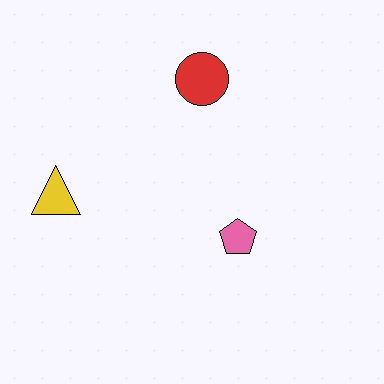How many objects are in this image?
There are 3 objects.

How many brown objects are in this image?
There are no brown objects.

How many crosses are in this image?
There are no crosses.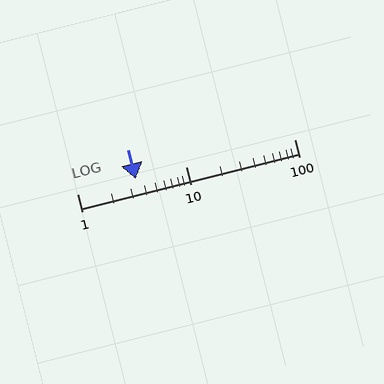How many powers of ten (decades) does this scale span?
The scale spans 2 decades, from 1 to 100.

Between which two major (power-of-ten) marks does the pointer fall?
The pointer is between 1 and 10.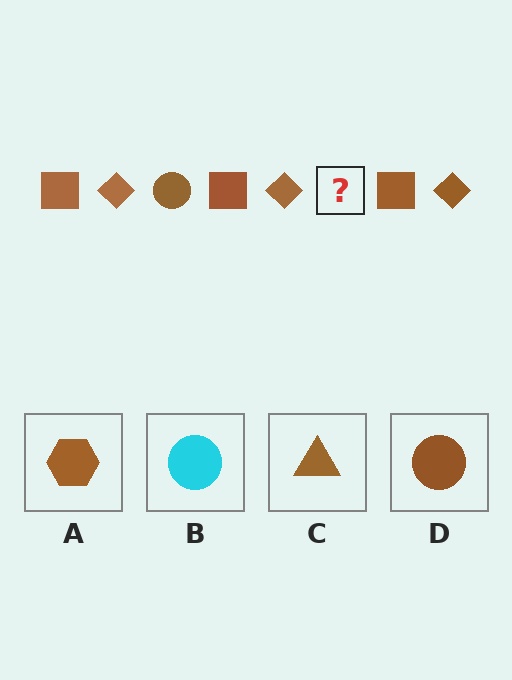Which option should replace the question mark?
Option D.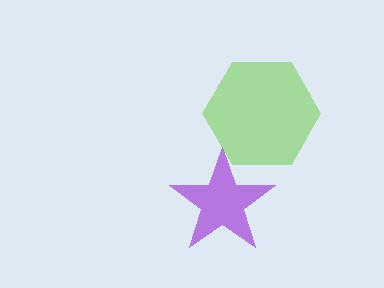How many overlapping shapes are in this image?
There are 2 overlapping shapes in the image.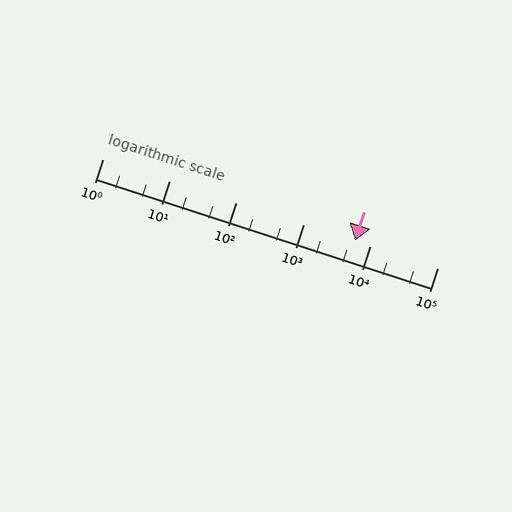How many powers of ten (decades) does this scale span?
The scale spans 5 decades, from 1 to 100000.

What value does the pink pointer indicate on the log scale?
The pointer indicates approximately 5900.